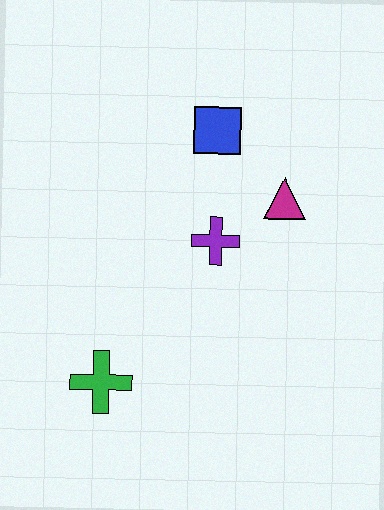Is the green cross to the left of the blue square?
Yes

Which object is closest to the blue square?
The magenta triangle is closest to the blue square.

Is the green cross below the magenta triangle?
Yes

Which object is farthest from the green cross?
The blue square is farthest from the green cross.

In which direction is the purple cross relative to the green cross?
The purple cross is above the green cross.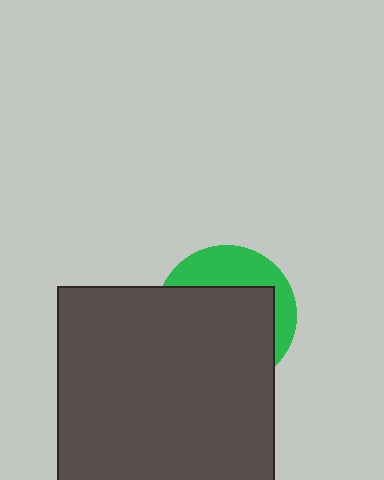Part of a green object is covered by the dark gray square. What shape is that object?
It is a circle.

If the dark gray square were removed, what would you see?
You would see the complete green circle.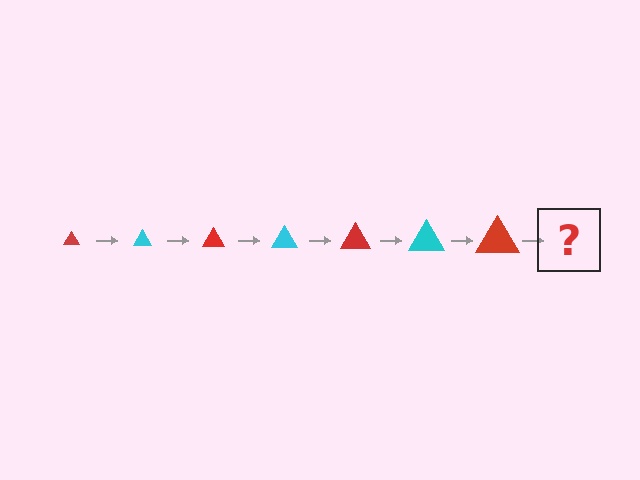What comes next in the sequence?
The next element should be a cyan triangle, larger than the previous one.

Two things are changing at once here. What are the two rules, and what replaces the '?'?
The two rules are that the triangle grows larger each step and the color cycles through red and cyan. The '?' should be a cyan triangle, larger than the previous one.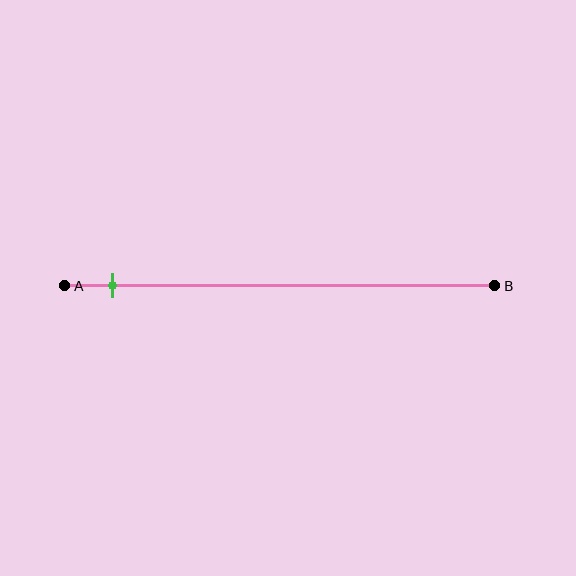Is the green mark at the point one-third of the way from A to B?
No, the mark is at about 10% from A, not at the 33% one-third point.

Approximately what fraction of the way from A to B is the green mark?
The green mark is approximately 10% of the way from A to B.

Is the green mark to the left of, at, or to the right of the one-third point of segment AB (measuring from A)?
The green mark is to the left of the one-third point of segment AB.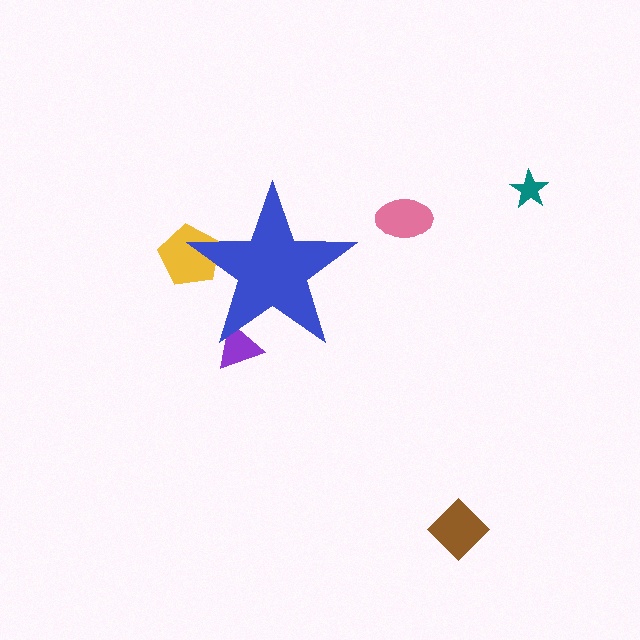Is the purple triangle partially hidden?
Yes, the purple triangle is partially hidden behind the blue star.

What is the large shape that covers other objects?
A blue star.